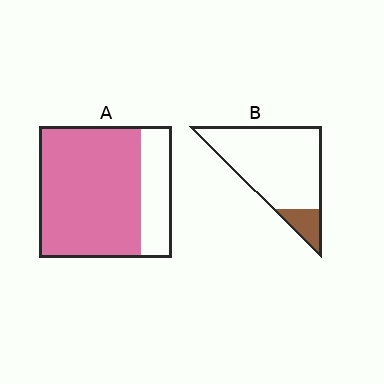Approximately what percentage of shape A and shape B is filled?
A is approximately 75% and B is approximately 15%.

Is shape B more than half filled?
No.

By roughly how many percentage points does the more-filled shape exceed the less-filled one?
By roughly 65 percentage points (A over B).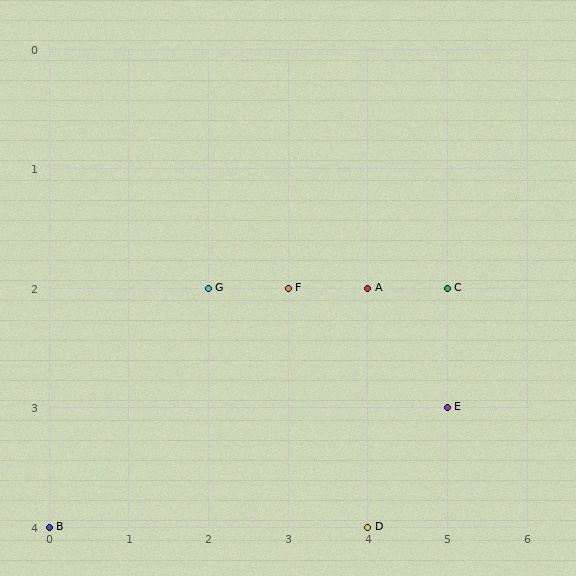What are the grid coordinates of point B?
Point B is at grid coordinates (0, 4).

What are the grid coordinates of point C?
Point C is at grid coordinates (5, 2).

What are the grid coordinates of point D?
Point D is at grid coordinates (4, 4).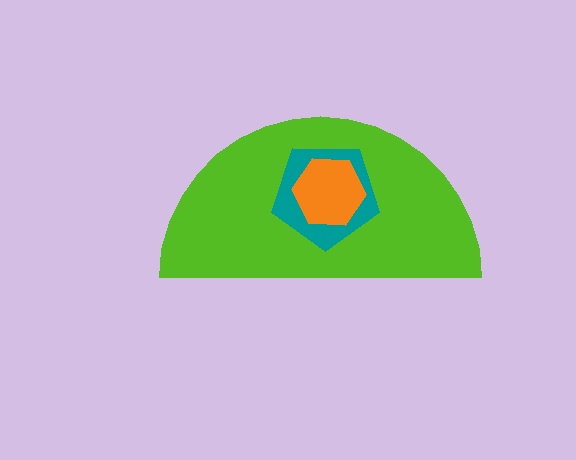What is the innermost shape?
The orange hexagon.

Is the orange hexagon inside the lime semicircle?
Yes.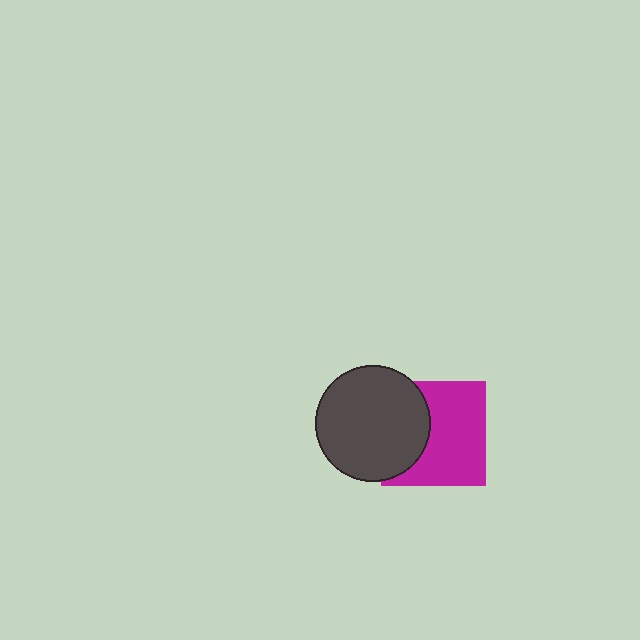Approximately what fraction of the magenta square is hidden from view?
Roughly 37% of the magenta square is hidden behind the dark gray circle.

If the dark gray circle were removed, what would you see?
You would see the complete magenta square.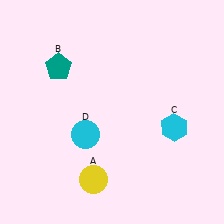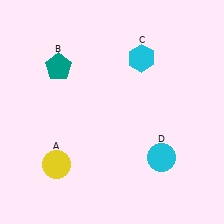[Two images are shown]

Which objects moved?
The objects that moved are: the yellow circle (A), the cyan hexagon (C), the cyan circle (D).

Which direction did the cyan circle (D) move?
The cyan circle (D) moved right.